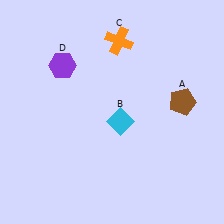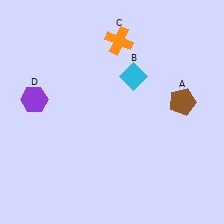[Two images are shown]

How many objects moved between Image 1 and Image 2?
2 objects moved between the two images.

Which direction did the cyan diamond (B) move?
The cyan diamond (B) moved up.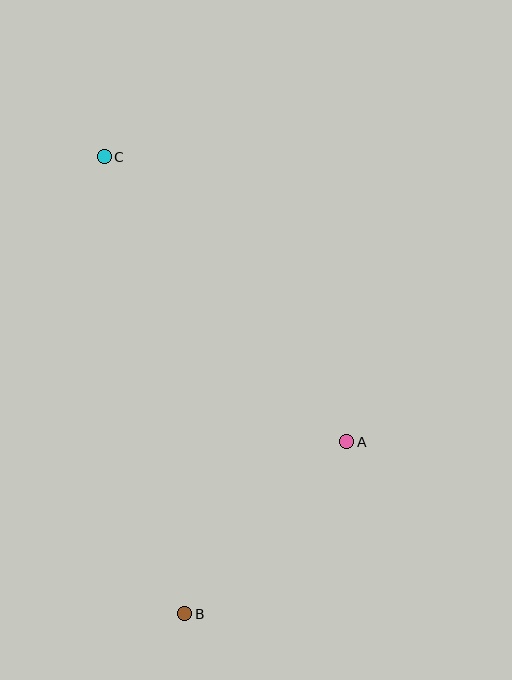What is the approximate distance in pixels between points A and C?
The distance between A and C is approximately 374 pixels.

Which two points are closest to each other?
Points A and B are closest to each other.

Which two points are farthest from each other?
Points B and C are farthest from each other.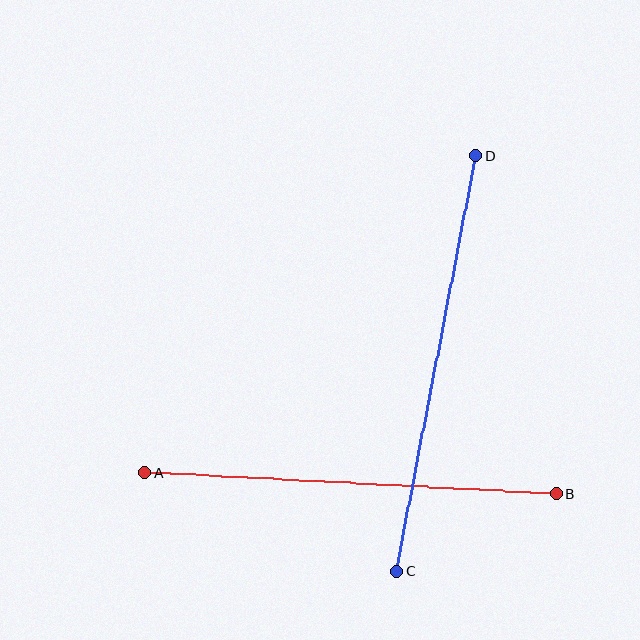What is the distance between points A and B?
The distance is approximately 412 pixels.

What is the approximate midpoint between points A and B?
The midpoint is at approximately (350, 483) pixels.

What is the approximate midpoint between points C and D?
The midpoint is at approximately (436, 363) pixels.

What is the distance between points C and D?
The distance is approximately 423 pixels.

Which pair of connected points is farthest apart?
Points C and D are farthest apart.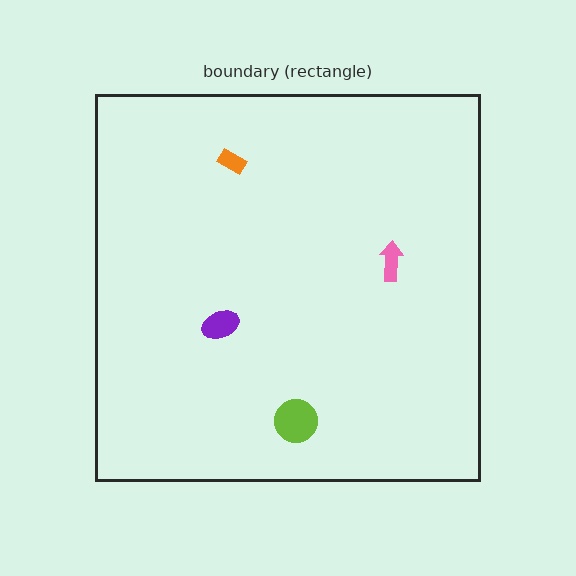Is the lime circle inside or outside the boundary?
Inside.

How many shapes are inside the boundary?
4 inside, 0 outside.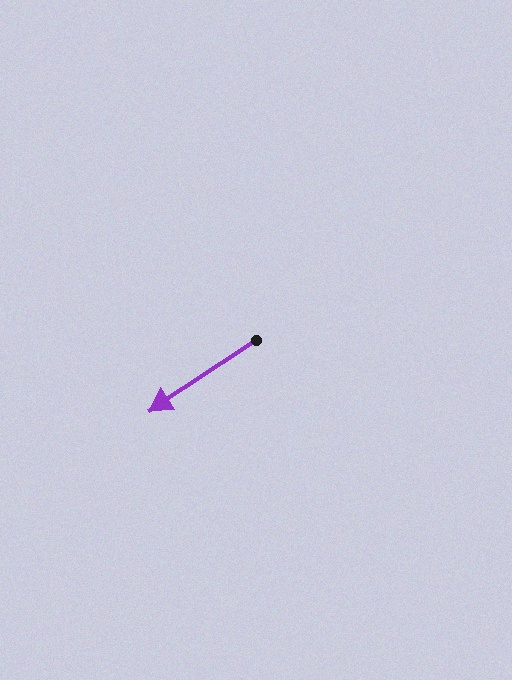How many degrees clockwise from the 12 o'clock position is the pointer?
Approximately 237 degrees.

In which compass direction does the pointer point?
Southwest.